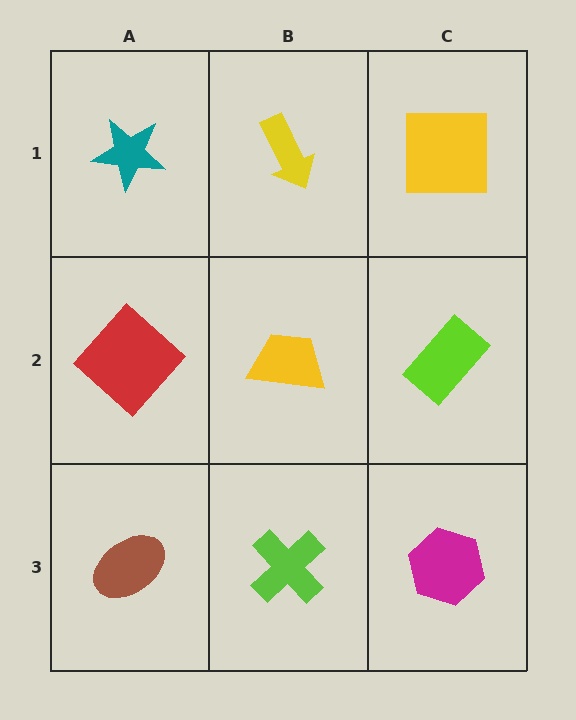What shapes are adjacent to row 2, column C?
A yellow square (row 1, column C), a magenta hexagon (row 3, column C), a yellow trapezoid (row 2, column B).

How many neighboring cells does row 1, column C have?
2.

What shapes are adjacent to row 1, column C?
A lime rectangle (row 2, column C), a yellow arrow (row 1, column B).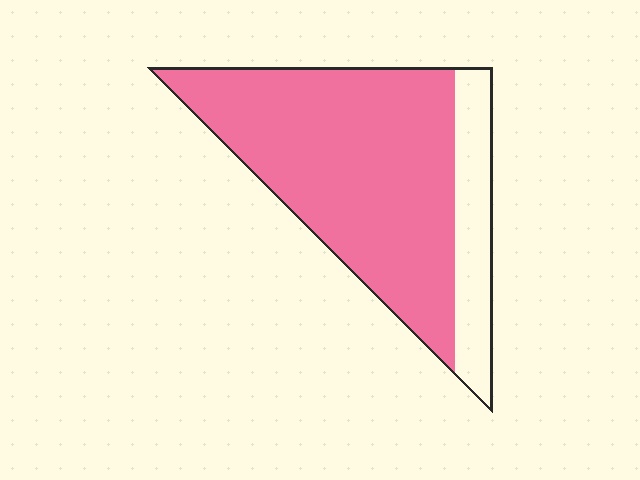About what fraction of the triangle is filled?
About four fifths (4/5).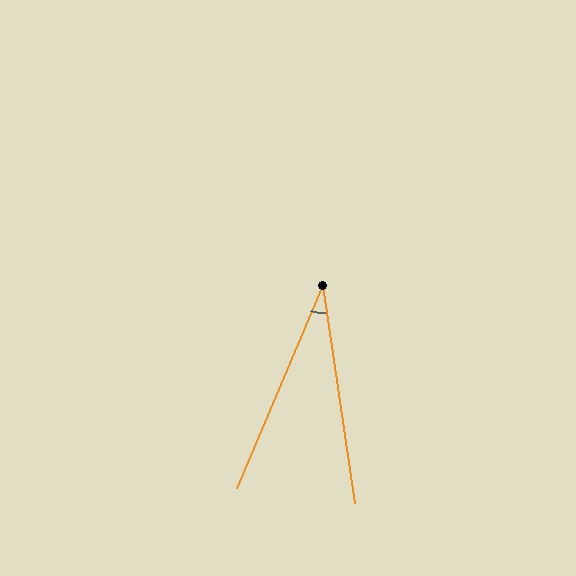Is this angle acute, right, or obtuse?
It is acute.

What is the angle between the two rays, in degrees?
Approximately 31 degrees.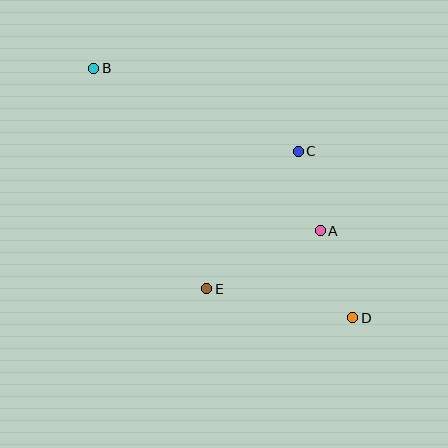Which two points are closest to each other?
Points A and C are closest to each other.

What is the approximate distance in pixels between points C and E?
The distance between C and E is approximately 165 pixels.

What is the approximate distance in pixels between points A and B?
The distance between A and B is approximately 279 pixels.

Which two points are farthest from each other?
Points B and D are farthest from each other.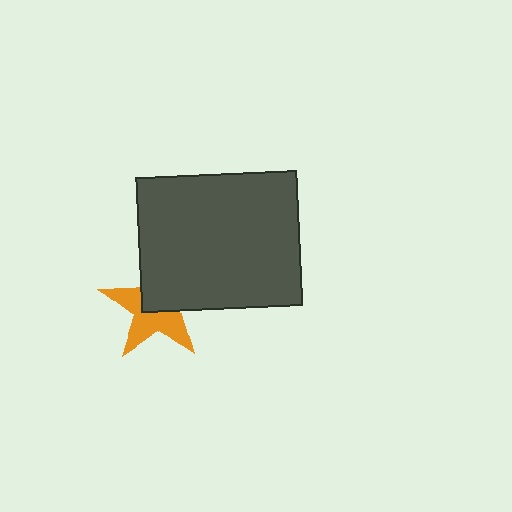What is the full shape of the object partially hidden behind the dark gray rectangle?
The partially hidden object is an orange star.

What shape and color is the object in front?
The object in front is a dark gray rectangle.